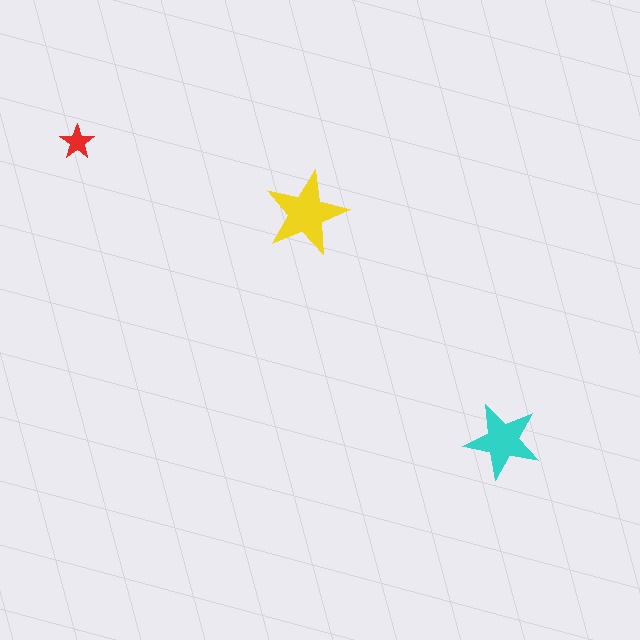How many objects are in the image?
There are 3 objects in the image.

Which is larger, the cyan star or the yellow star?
The yellow one.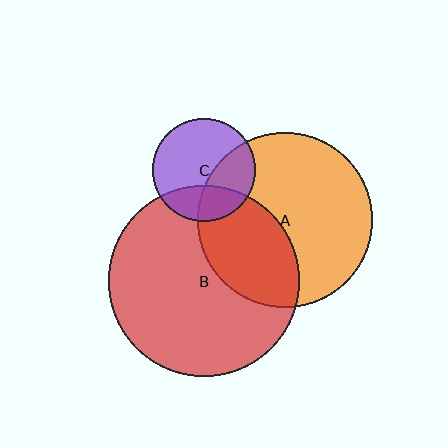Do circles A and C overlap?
Yes.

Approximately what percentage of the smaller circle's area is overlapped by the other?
Approximately 35%.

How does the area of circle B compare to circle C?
Approximately 3.4 times.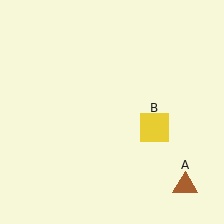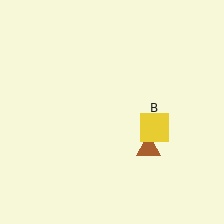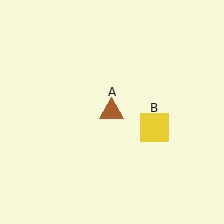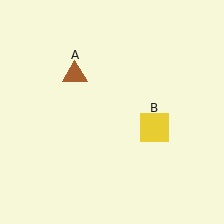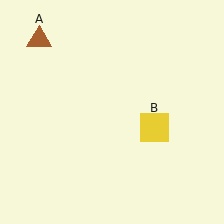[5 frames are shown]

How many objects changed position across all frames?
1 object changed position: brown triangle (object A).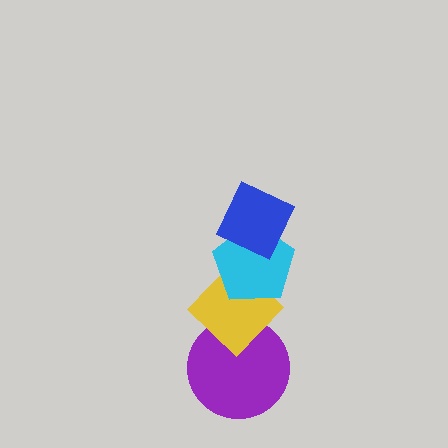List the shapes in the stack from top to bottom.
From top to bottom: the blue diamond, the cyan pentagon, the yellow diamond, the purple circle.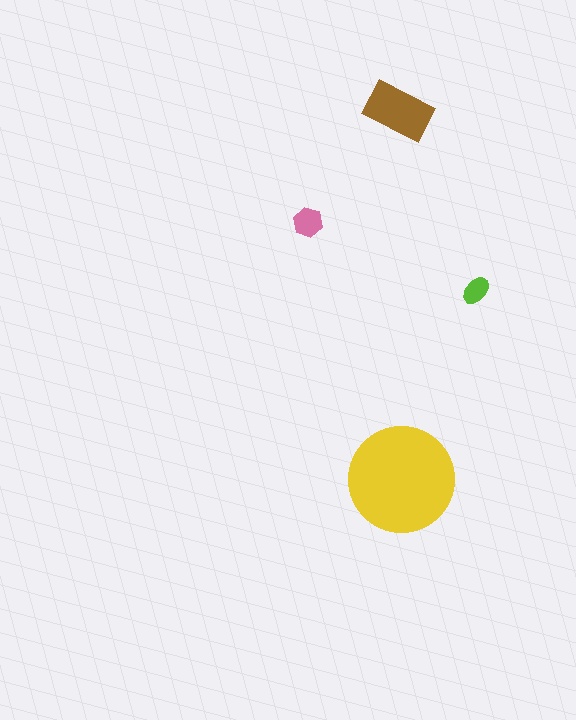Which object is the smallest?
The lime ellipse.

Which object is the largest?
The yellow circle.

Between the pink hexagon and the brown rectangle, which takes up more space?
The brown rectangle.